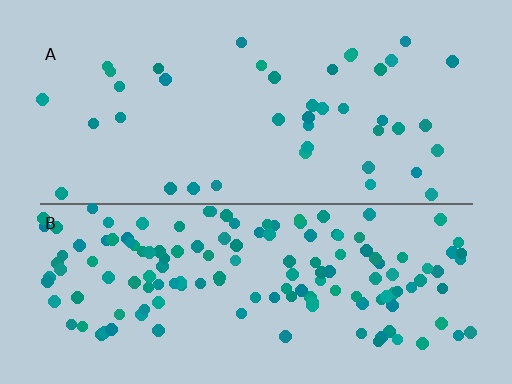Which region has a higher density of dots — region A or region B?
B (the bottom).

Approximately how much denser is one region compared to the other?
Approximately 3.6× — region B over region A.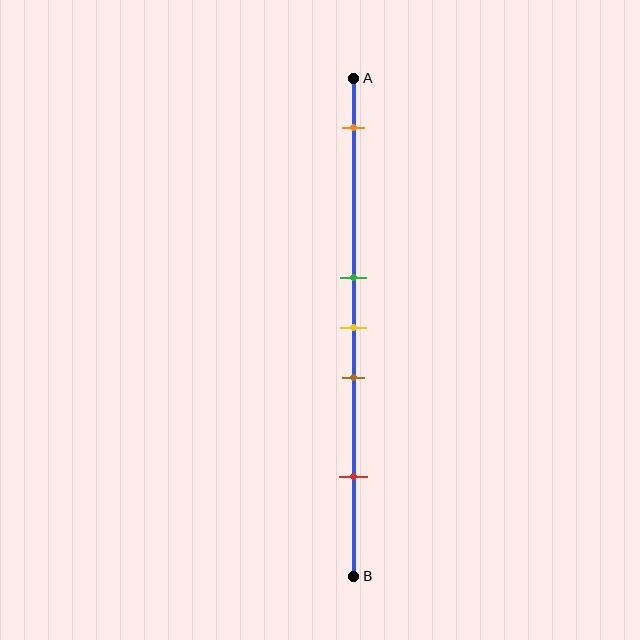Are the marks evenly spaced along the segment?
No, the marks are not evenly spaced.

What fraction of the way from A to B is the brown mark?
The brown mark is approximately 60% (0.6) of the way from A to B.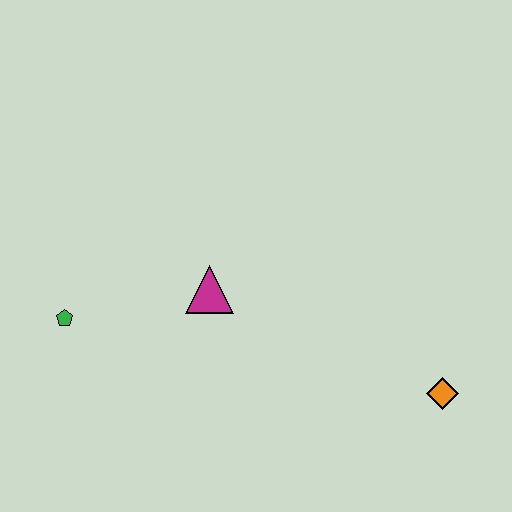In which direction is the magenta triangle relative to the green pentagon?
The magenta triangle is to the right of the green pentagon.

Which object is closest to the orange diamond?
The magenta triangle is closest to the orange diamond.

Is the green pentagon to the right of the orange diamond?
No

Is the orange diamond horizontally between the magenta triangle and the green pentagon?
No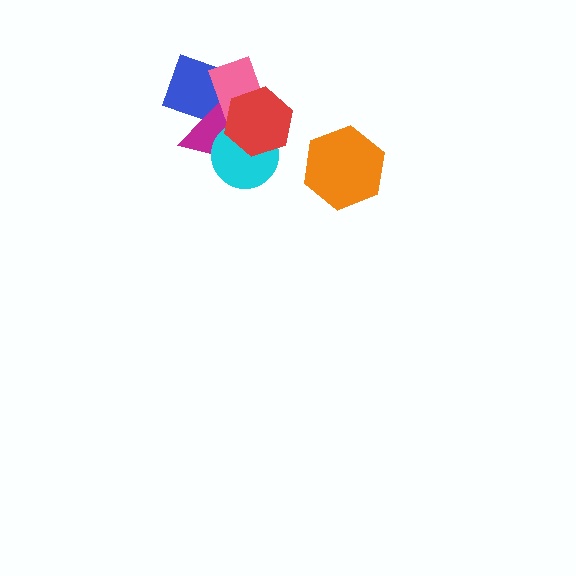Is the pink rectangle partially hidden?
Yes, it is partially covered by another shape.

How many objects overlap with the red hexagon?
3 objects overlap with the red hexagon.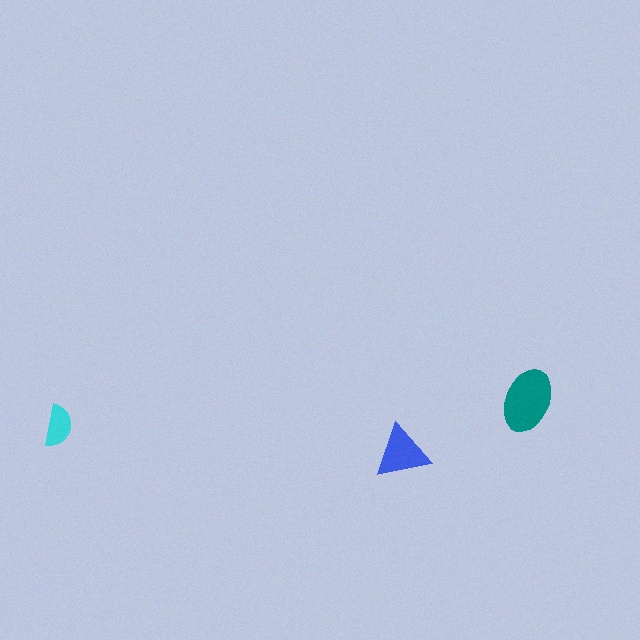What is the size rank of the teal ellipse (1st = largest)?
1st.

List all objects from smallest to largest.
The cyan semicircle, the blue triangle, the teal ellipse.